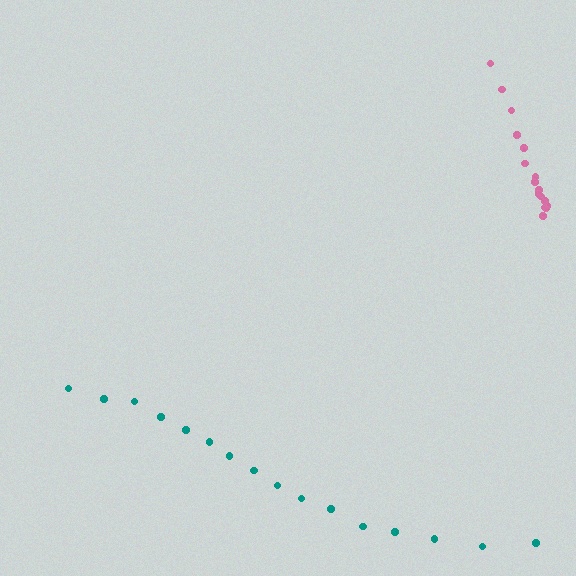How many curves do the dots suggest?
There are 2 distinct paths.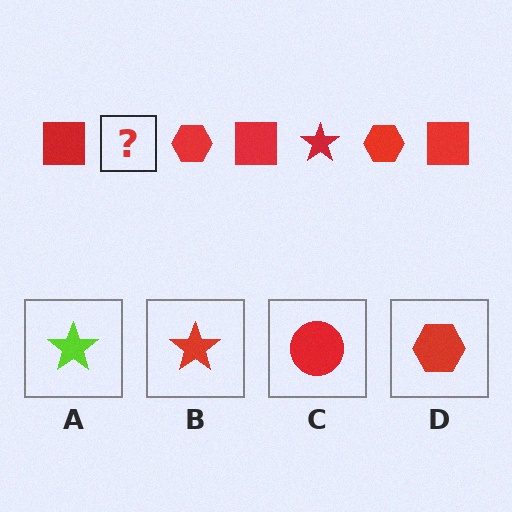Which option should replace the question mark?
Option B.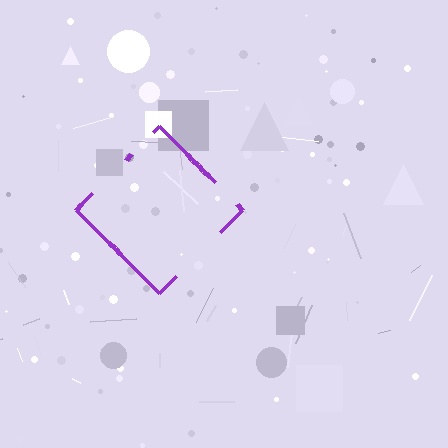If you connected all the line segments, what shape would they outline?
They would outline a diamond.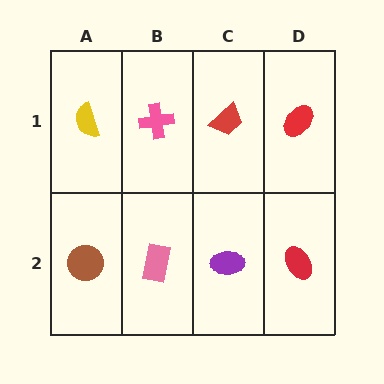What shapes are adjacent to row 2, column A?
A yellow semicircle (row 1, column A), a pink rectangle (row 2, column B).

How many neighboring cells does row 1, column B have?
3.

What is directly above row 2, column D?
A red ellipse.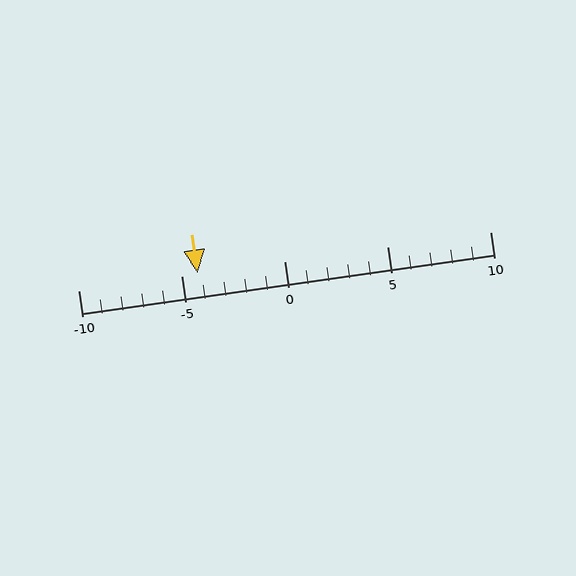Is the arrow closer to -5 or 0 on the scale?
The arrow is closer to -5.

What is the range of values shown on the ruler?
The ruler shows values from -10 to 10.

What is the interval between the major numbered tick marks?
The major tick marks are spaced 5 units apart.